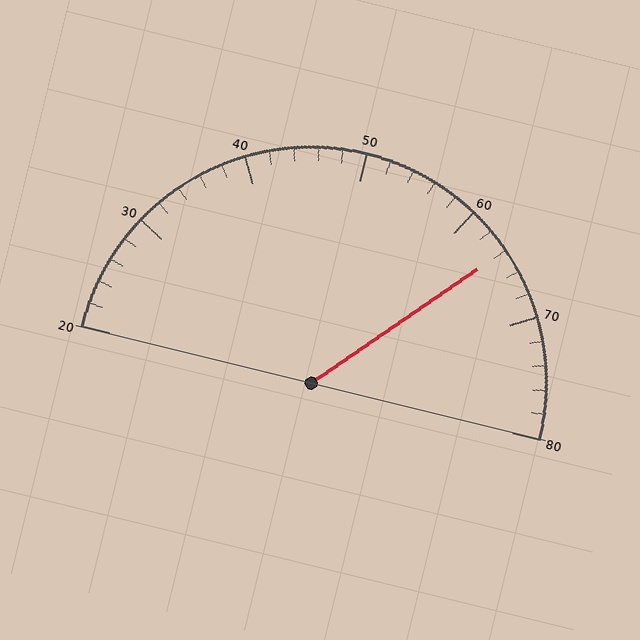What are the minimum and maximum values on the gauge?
The gauge ranges from 20 to 80.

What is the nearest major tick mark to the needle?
The nearest major tick mark is 60.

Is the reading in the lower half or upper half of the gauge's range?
The reading is in the upper half of the range (20 to 80).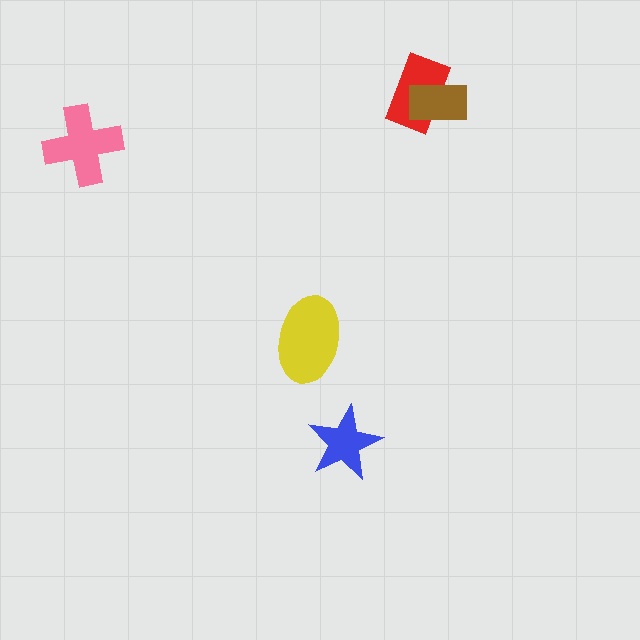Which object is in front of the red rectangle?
The brown rectangle is in front of the red rectangle.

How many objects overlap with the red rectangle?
1 object overlaps with the red rectangle.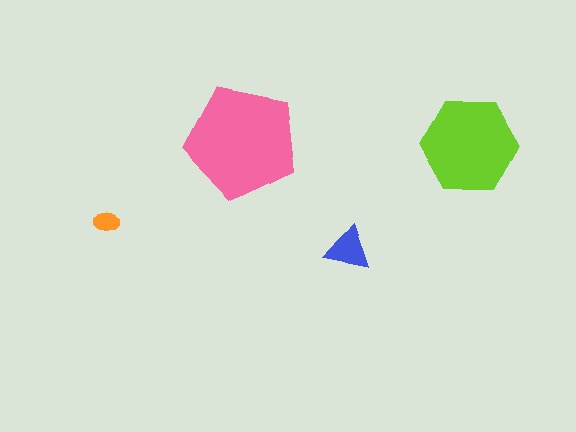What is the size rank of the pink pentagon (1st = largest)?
1st.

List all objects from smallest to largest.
The orange ellipse, the blue triangle, the lime hexagon, the pink pentagon.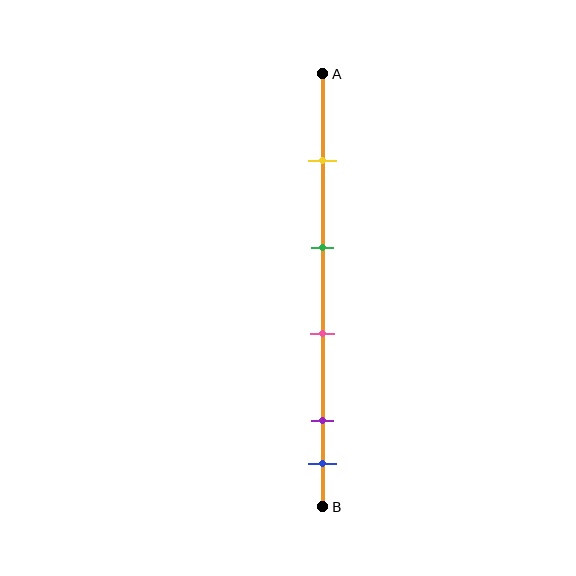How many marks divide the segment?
There are 5 marks dividing the segment.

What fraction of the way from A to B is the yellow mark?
The yellow mark is approximately 20% (0.2) of the way from A to B.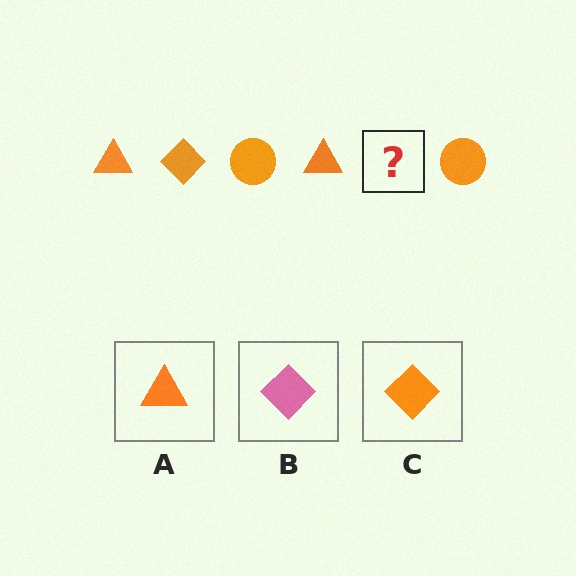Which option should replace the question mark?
Option C.